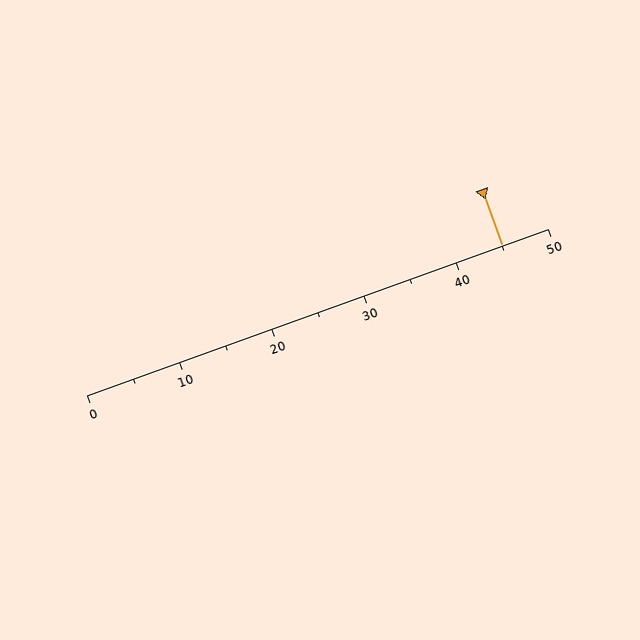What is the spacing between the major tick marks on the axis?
The major ticks are spaced 10 apart.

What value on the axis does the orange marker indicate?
The marker indicates approximately 45.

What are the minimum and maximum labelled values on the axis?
The axis runs from 0 to 50.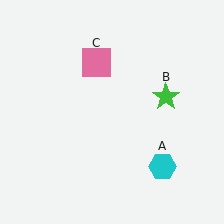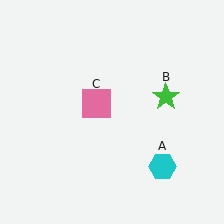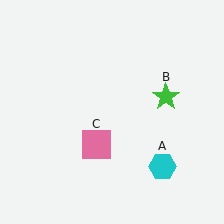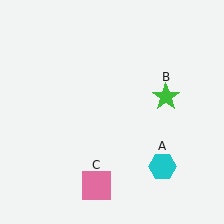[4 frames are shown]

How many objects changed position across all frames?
1 object changed position: pink square (object C).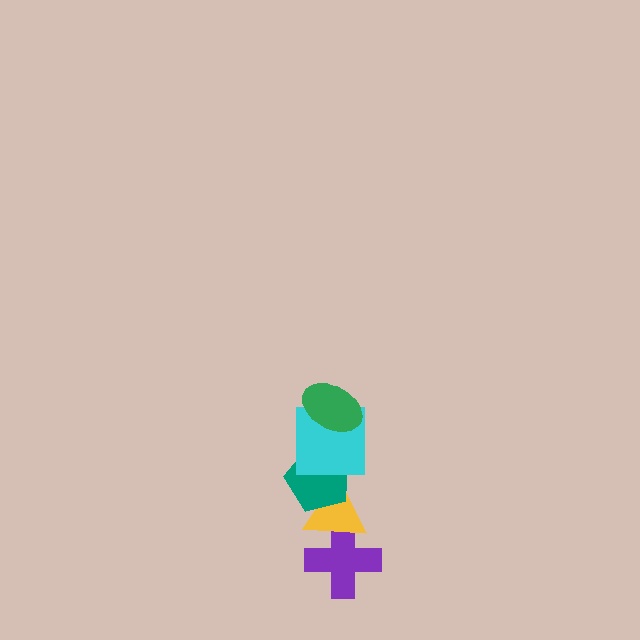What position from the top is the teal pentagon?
The teal pentagon is 3rd from the top.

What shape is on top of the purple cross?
The yellow triangle is on top of the purple cross.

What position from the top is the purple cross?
The purple cross is 5th from the top.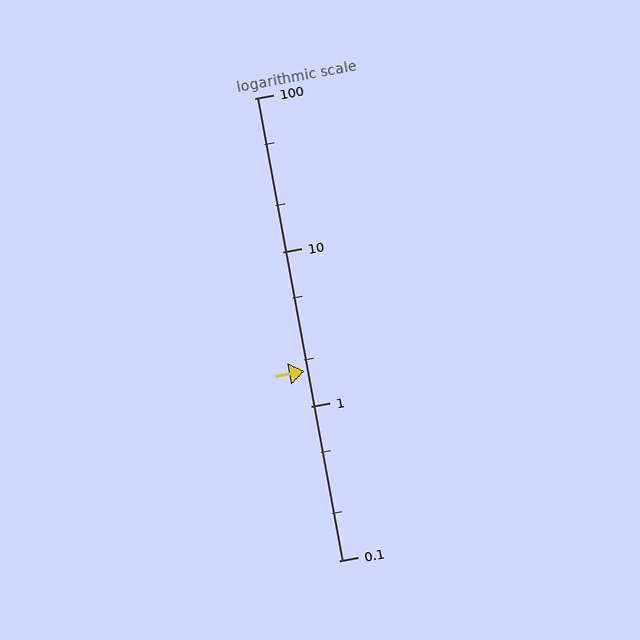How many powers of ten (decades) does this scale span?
The scale spans 3 decades, from 0.1 to 100.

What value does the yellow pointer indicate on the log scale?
The pointer indicates approximately 1.7.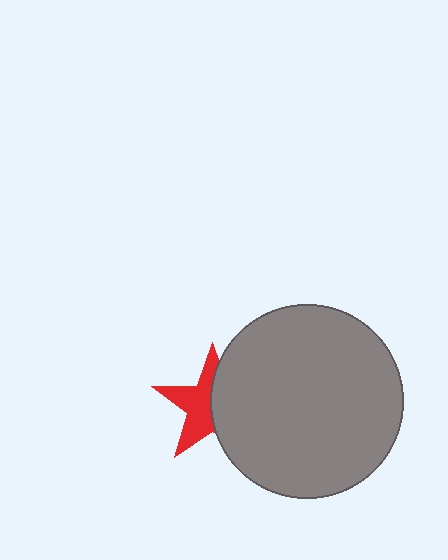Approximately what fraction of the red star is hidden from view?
Roughly 49% of the red star is hidden behind the gray circle.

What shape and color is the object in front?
The object in front is a gray circle.